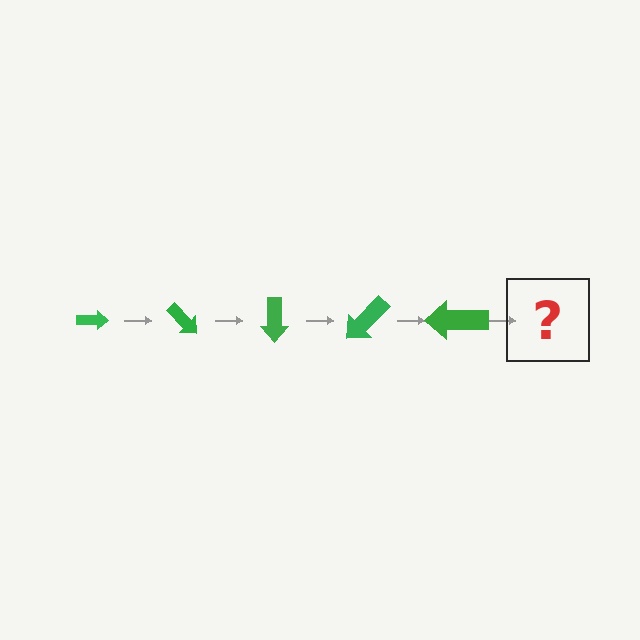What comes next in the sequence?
The next element should be an arrow, larger than the previous one and rotated 225 degrees from the start.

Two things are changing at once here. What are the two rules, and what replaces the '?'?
The two rules are that the arrow grows larger each step and it rotates 45 degrees each step. The '?' should be an arrow, larger than the previous one and rotated 225 degrees from the start.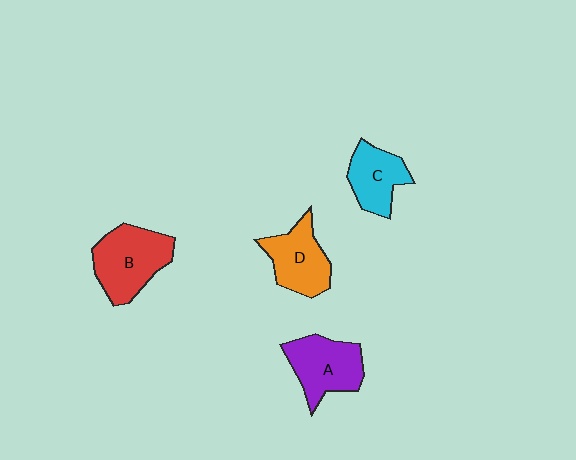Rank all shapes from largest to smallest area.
From largest to smallest: B (red), A (purple), D (orange), C (cyan).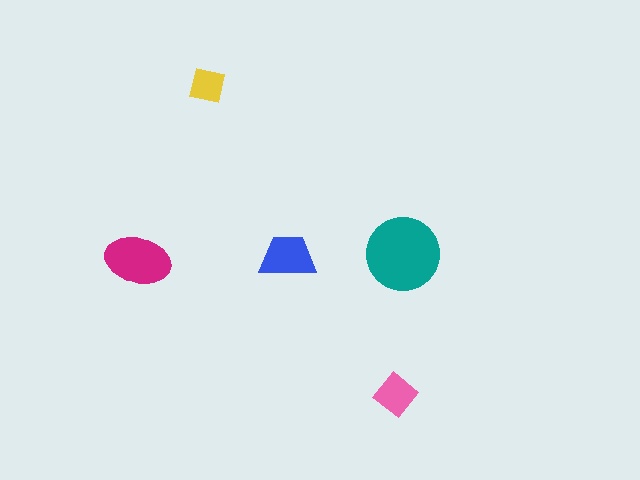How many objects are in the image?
There are 5 objects in the image.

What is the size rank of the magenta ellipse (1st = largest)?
2nd.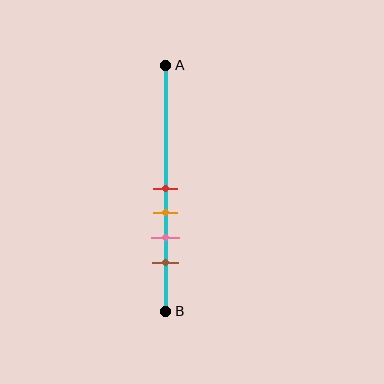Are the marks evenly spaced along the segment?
Yes, the marks are approximately evenly spaced.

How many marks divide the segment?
There are 4 marks dividing the segment.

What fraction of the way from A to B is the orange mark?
The orange mark is approximately 60% (0.6) of the way from A to B.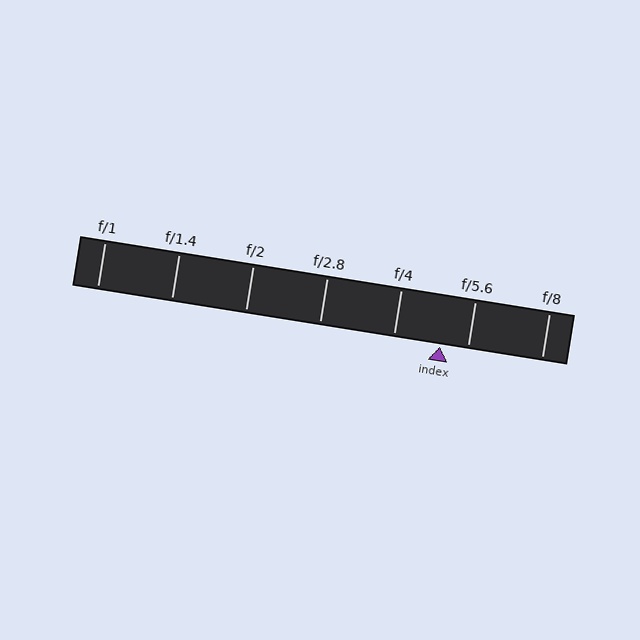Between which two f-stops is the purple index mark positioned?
The index mark is between f/4 and f/5.6.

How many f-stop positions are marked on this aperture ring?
There are 7 f-stop positions marked.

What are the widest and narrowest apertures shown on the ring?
The widest aperture shown is f/1 and the narrowest is f/8.